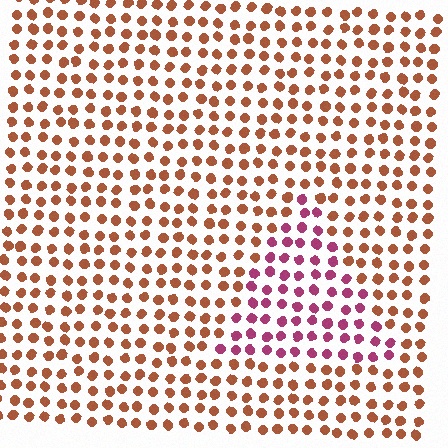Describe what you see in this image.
The image is filled with small brown elements in a uniform arrangement. A triangle-shaped region is visible where the elements are tinted to a slightly different hue, forming a subtle color boundary.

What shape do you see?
I see a triangle.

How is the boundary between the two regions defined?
The boundary is defined purely by a slight shift in hue (about 49 degrees). Spacing, size, and orientation are identical on both sides.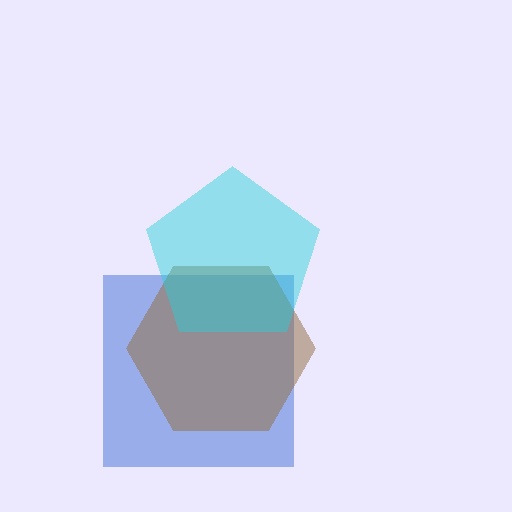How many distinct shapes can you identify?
There are 3 distinct shapes: a blue square, a brown hexagon, a cyan pentagon.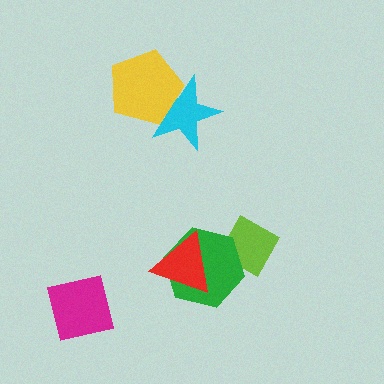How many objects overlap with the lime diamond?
1 object overlaps with the lime diamond.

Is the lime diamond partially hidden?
Yes, it is partially covered by another shape.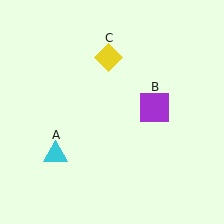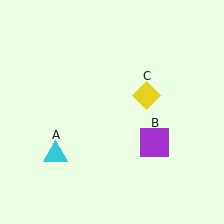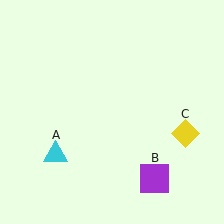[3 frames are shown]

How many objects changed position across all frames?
2 objects changed position: purple square (object B), yellow diamond (object C).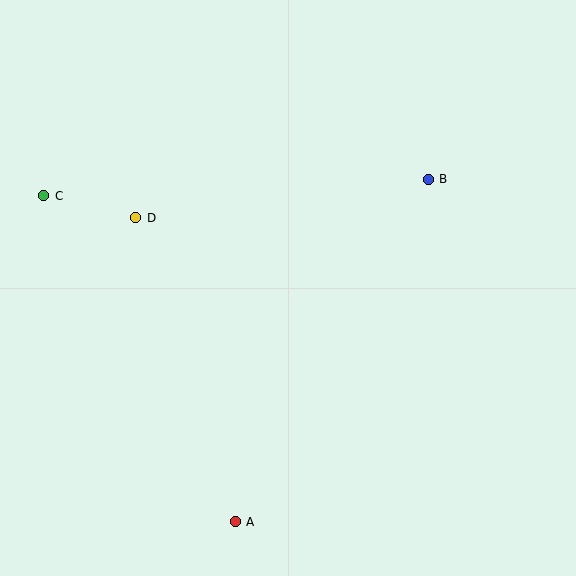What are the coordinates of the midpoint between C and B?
The midpoint between C and B is at (236, 188).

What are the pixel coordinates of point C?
Point C is at (44, 196).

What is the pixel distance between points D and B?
The distance between D and B is 295 pixels.